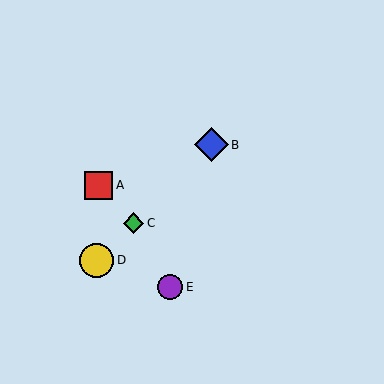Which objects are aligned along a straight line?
Objects B, C, D are aligned along a straight line.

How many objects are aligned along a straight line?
3 objects (B, C, D) are aligned along a straight line.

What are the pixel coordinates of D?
Object D is at (97, 261).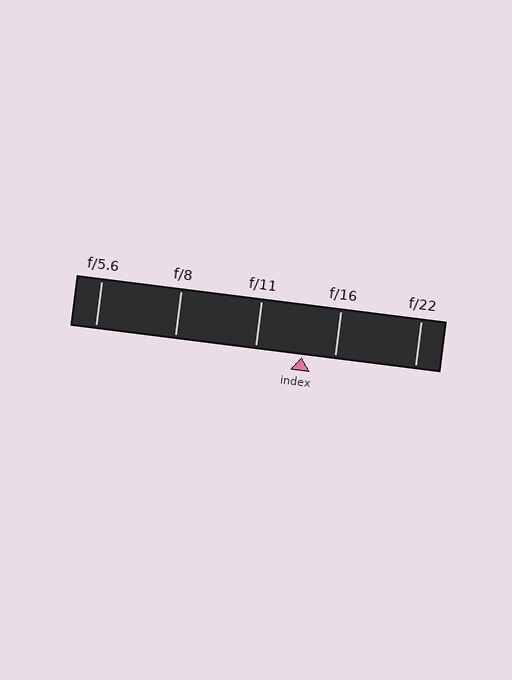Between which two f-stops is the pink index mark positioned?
The index mark is between f/11 and f/16.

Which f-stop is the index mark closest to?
The index mark is closest to f/16.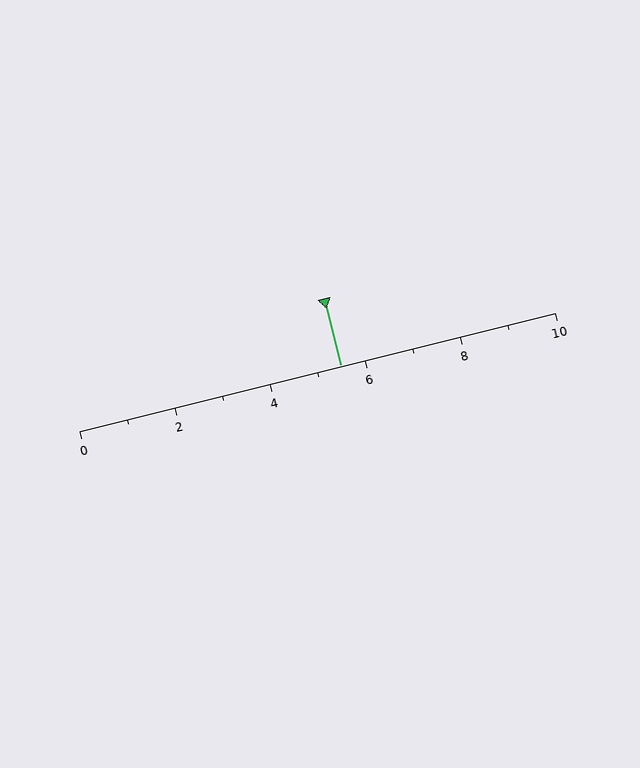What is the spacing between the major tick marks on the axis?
The major ticks are spaced 2 apart.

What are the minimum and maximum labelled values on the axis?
The axis runs from 0 to 10.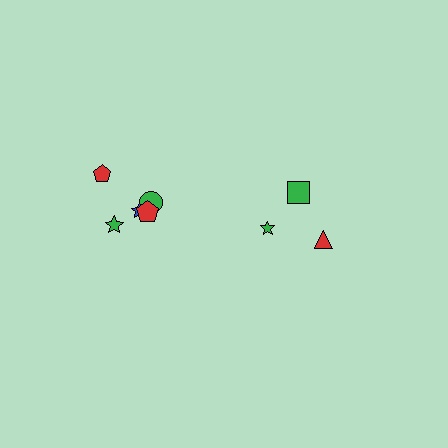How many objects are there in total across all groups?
There are 8 objects.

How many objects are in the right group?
There are 3 objects.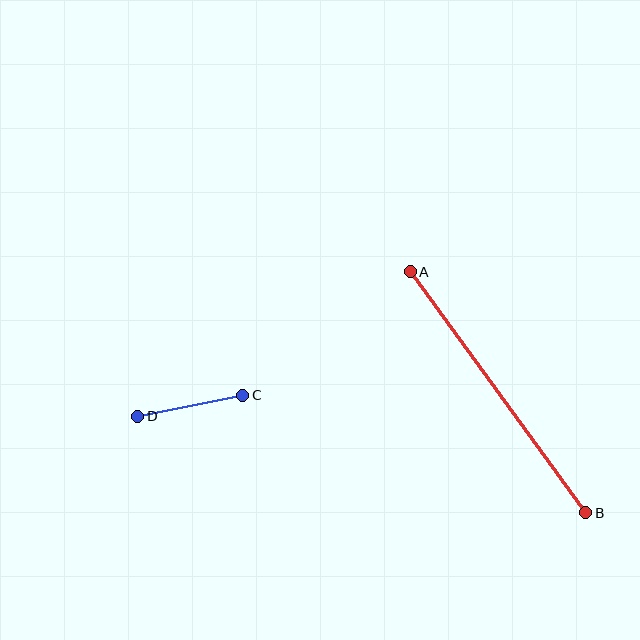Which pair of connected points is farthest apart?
Points A and B are farthest apart.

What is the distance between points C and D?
The distance is approximately 107 pixels.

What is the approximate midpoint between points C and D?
The midpoint is at approximately (190, 406) pixels.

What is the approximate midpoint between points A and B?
The midpoint is at approximately (498, 392) pixels.